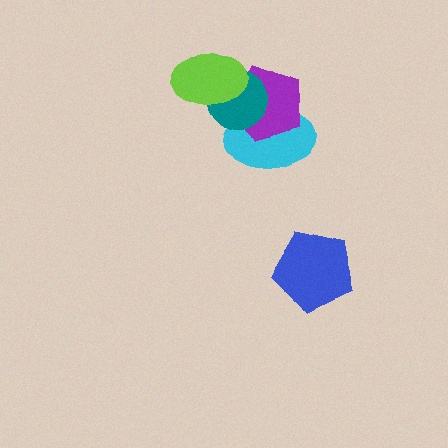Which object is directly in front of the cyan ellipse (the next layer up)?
The purple pentagon is directly in front of the cyan ellipse.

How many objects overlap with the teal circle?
3 objects overlap with the teal circle.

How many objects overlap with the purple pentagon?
3 objects overlap with the purple pentagon.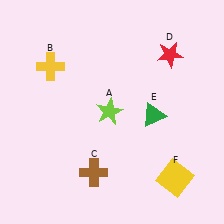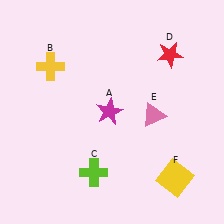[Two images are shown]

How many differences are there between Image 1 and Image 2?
There are 3 differences between the two images.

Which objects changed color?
A changed from lime to magenta. C changed from brown to lime. E changed from green to pink.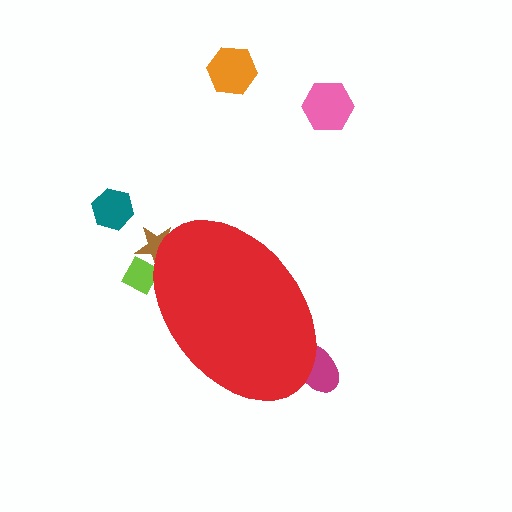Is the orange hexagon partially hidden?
No, the orange hexagon is fully visible.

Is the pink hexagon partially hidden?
No, the pink hexagon is fully visible.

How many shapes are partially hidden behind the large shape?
3 shapes are partially hidden.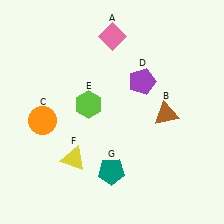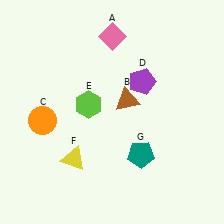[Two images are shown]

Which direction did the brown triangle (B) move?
The brown triangle (B) moved left.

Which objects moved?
The objects that moved are: the brown triangle (B), the teal pentagon (G).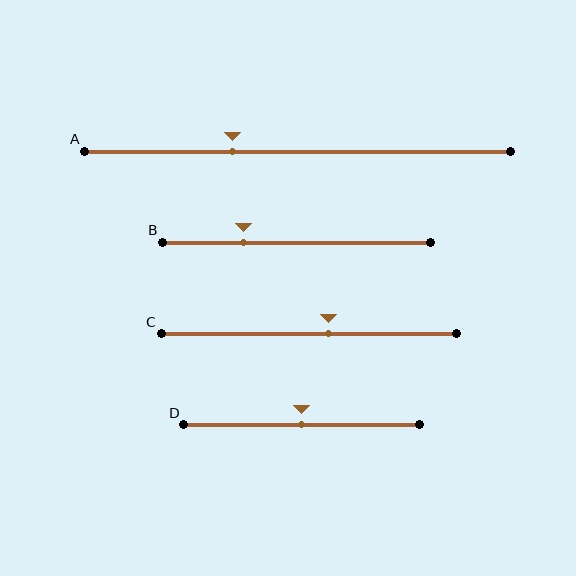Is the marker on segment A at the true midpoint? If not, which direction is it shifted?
No, the marker on segment A is shifted to the left by about 15% of the segment length.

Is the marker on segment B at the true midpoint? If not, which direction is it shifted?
No, the marker on segment B is shifted to the left by about 20% of the segment length.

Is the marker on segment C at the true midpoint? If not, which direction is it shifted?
No, the marker on segment C is shifted to the right by about 6% of the segment length.